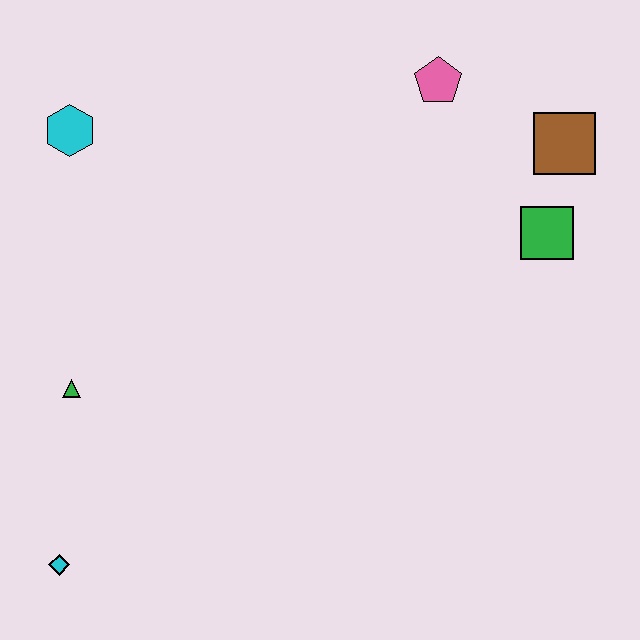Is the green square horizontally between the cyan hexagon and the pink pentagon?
No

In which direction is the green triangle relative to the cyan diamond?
The green triangle is above the cyan diamond.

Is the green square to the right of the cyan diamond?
Yes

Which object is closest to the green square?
The brown square is closest to the green square.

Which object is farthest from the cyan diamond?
The brown square is farthest from the cyan diamond.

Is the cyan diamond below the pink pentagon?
Yes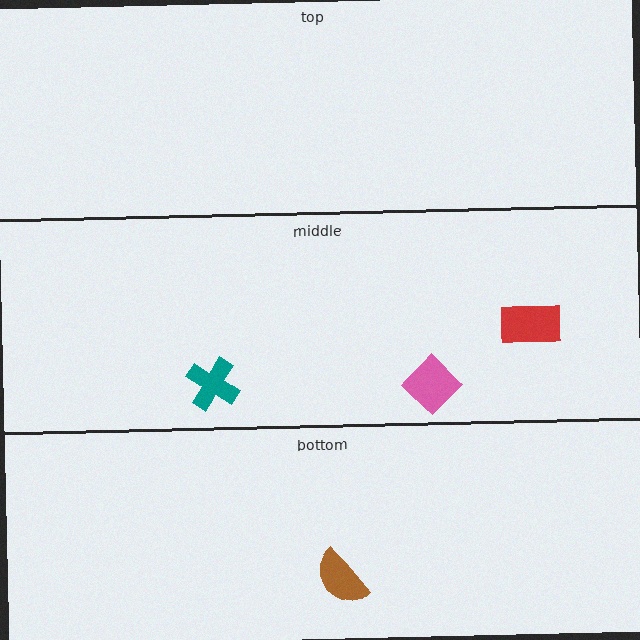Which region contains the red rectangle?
The middle region.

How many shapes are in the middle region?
3.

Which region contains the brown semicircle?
The bottom region.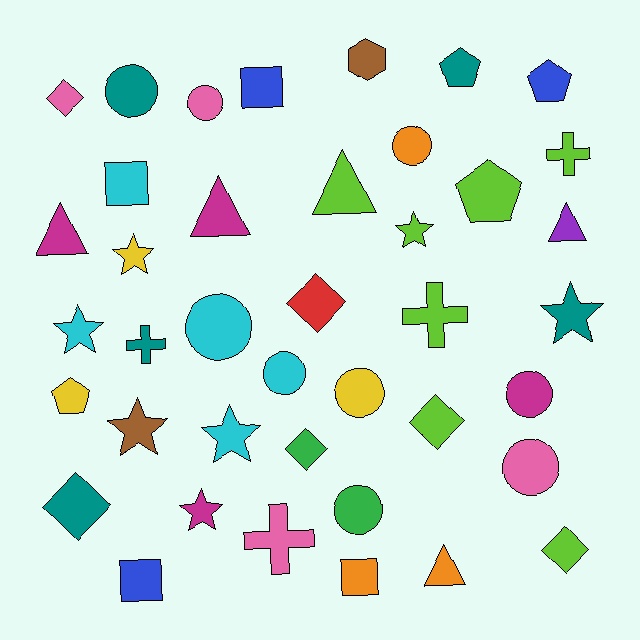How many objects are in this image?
There are 40 objects.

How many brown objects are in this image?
There are 2 brown objects.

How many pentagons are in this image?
There are 4 pentagons.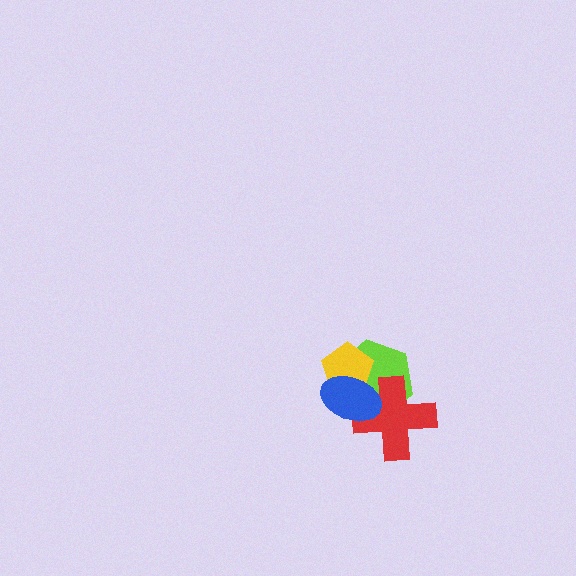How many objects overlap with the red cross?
2 objects overlap with the red cross.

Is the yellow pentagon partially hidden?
Yes, it is partially covered by another shape.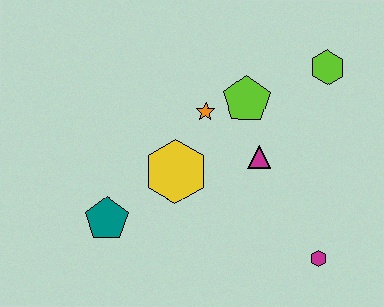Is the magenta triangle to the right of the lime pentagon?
Yes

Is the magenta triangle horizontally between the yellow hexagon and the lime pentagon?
No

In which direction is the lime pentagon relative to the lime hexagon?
The lime pentagon is to the left of the lime hexagon.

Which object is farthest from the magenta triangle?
The teal pentagon is farthest from the magenta triangle.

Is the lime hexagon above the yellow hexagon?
Yes